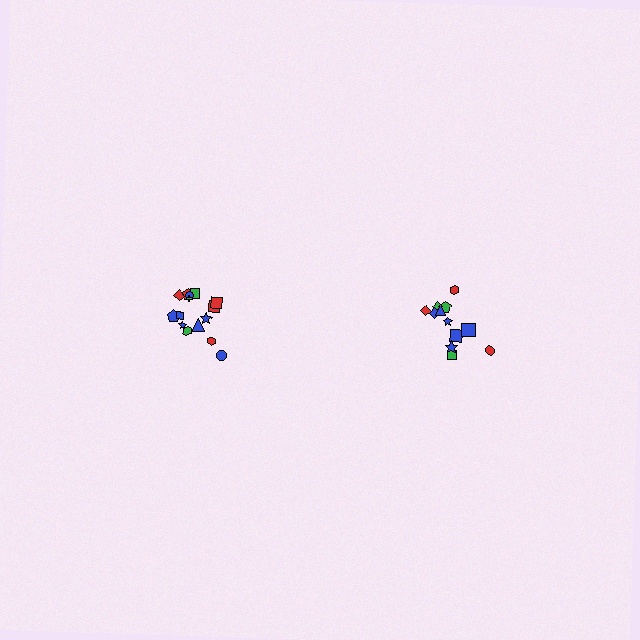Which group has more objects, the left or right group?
The left group.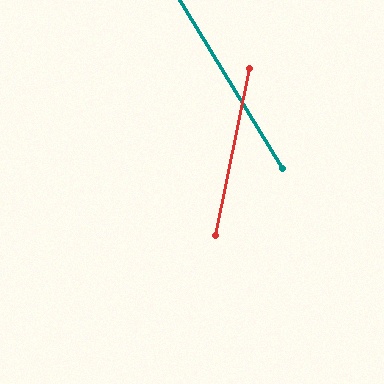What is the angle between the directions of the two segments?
Approximately 43 degrees.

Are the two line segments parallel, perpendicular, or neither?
Neither parallel nor perpendicular — they differ by about 43°.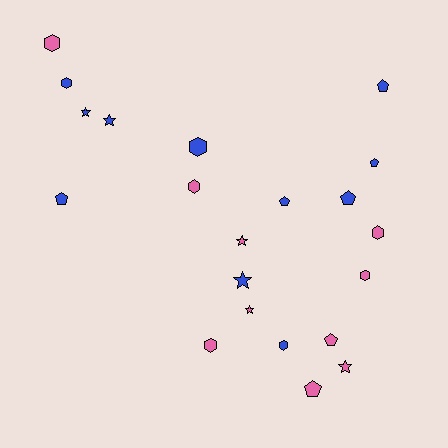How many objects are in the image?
There are 21 objects.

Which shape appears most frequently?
Hexagon, with 8 objects.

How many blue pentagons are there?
There are 5 blue pentagons.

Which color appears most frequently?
Blue, with 11 objects.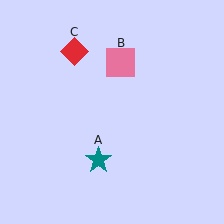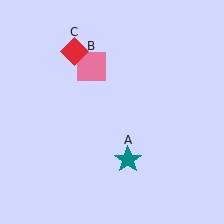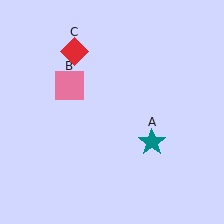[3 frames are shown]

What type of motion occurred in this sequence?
The teal star (object A), pink square (object B) rotated counterclockwise around the center of the scene.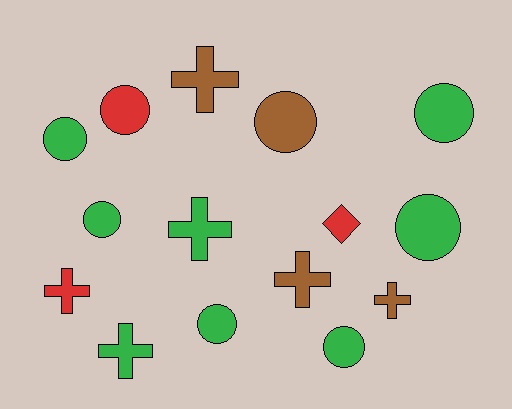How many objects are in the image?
There are 15 objects.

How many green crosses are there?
There are 2 green crosses.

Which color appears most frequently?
Green, with 8 objects.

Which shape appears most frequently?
Circle, with 8 objects.